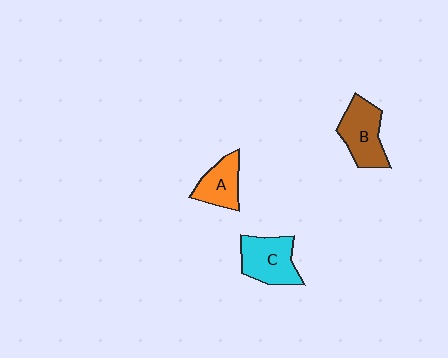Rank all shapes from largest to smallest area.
From largest to smallest: C (cyan), B (brown), A (orange).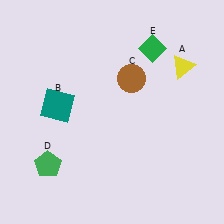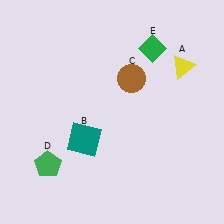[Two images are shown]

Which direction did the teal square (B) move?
The teal square (B) moved down.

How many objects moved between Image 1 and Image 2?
1 object moved between the two images.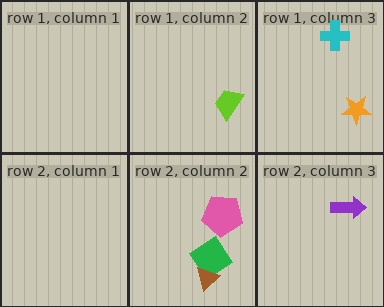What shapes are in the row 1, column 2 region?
The lime trapezoid.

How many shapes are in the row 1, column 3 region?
2.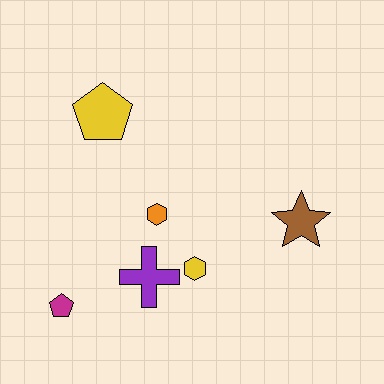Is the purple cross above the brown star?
No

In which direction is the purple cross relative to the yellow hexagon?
The purple cross is to the left of the yellow hexagon.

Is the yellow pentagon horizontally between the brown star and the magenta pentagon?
Yes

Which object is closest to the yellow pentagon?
The orange hexagon is closest to the yellow pentagon.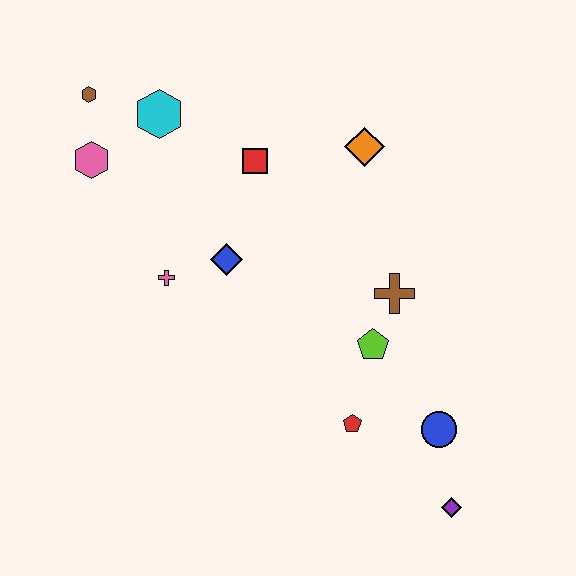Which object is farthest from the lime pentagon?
The brown hexagon is farthest from the lime pentagon.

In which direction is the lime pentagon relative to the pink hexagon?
The lime pentagon is to the right of the pink hexagon.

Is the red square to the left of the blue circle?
Yes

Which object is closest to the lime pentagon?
The brown cross is closest to the lime pentagon.